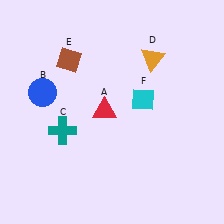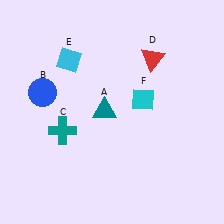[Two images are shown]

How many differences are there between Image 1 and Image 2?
There are 3 differences between the two images.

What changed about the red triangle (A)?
In Image 1, A is red. In Image 2, it changed to teal.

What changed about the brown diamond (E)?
In Image 1, E is brown. In Image 2, it changed to cyan.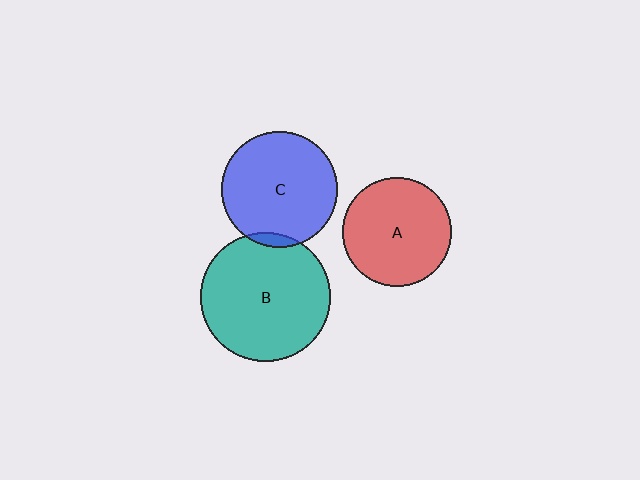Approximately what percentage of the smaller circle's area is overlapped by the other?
Approximately 5%.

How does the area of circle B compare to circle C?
Approximately 1.2 times.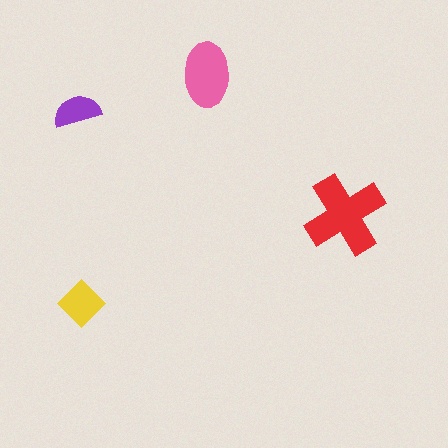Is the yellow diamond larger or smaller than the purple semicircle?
Larger.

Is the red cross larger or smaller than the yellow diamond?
Larger.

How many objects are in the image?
There are 4 objects in the image.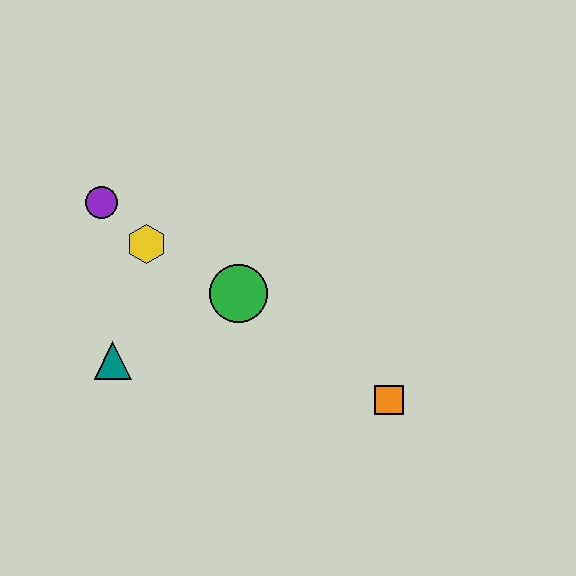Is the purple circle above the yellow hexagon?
Yes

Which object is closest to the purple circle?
The yellow hexagon is closest to the purple circle.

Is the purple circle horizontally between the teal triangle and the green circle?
No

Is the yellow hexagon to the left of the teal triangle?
No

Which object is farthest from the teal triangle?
The orange square is farthest from the teal triangle.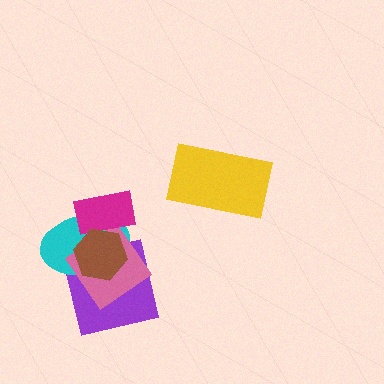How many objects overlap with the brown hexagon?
4 objects overlap with the brown hexagon.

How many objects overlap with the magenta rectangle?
2 objects overlap with the magenta rectangle.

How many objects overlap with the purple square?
3 objects overlap with the purple square.